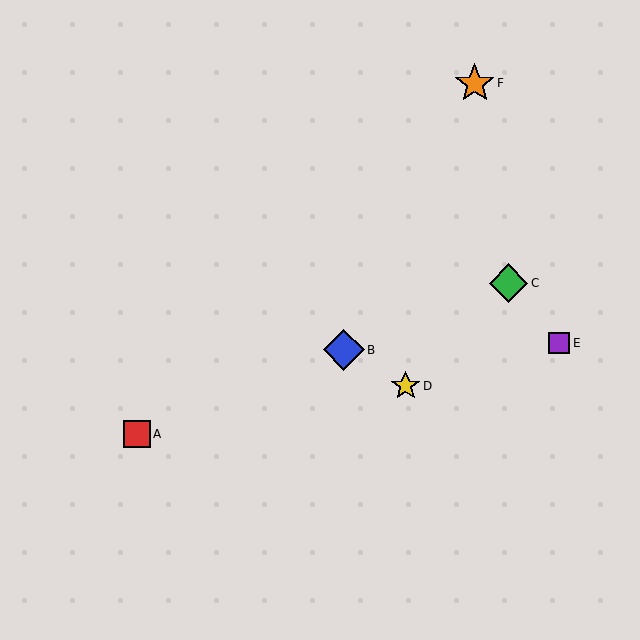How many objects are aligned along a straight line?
3 objects (A, B, C) are aligned along a straight line.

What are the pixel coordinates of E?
Object E is at (559, 343).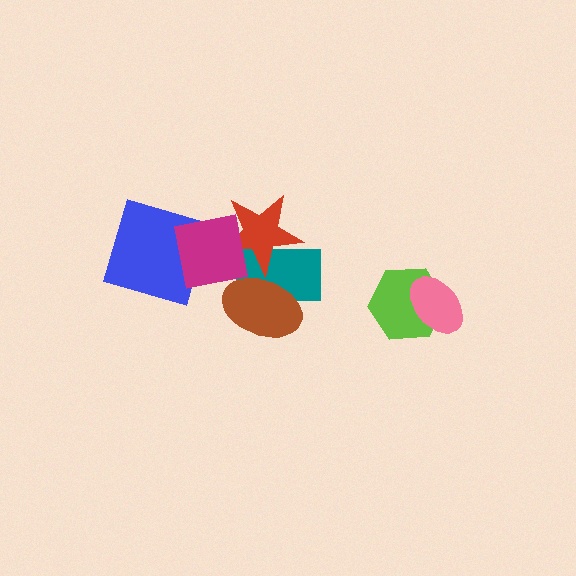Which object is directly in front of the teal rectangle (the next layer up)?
The red star is directly in front of the teal rectangle.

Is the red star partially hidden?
Yes, it is partially covered by another shape.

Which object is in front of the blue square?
The magenta square is in front of the blue square.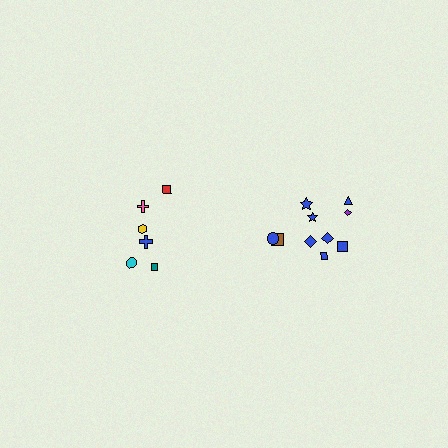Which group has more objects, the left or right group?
The right group.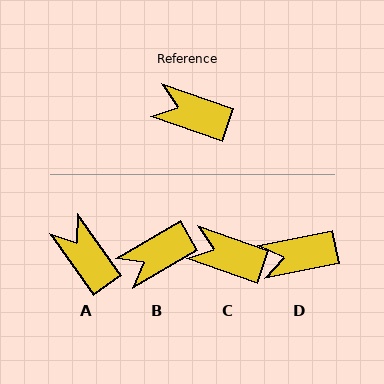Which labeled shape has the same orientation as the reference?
C.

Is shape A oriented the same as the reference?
No, it is off by about 36 degrees.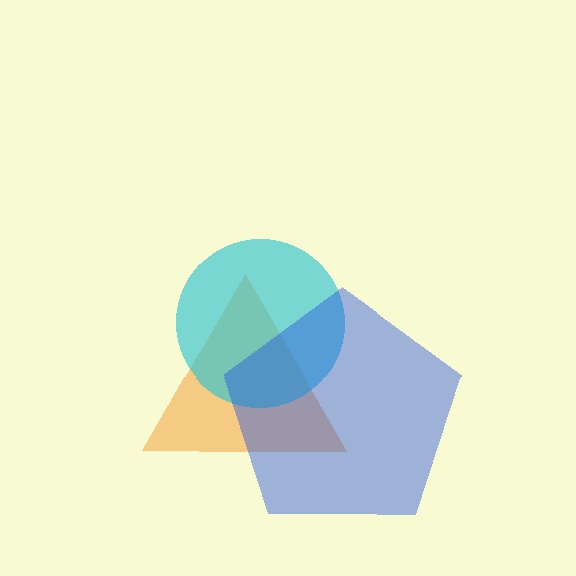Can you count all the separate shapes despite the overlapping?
Yes, there are 3 separate shapes.